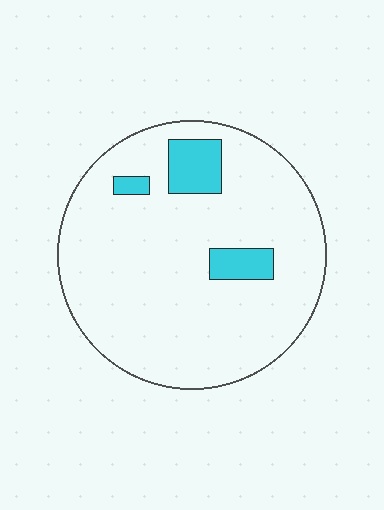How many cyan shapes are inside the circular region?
3.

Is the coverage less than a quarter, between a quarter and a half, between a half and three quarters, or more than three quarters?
Less than a quarter.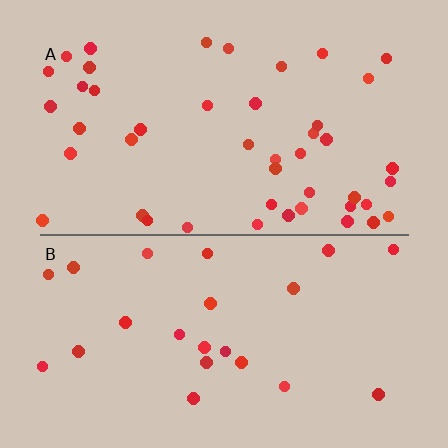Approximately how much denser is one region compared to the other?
Approximately 2.0× — region A over region B.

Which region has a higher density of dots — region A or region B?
A (the top).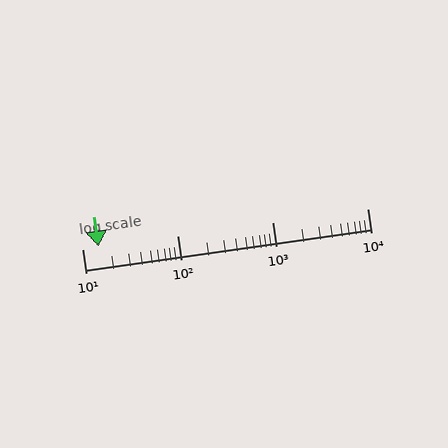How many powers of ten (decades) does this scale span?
The scale spans 3 decades, from 10 to 10000.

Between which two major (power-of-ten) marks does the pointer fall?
The pointer is between 10 and 100.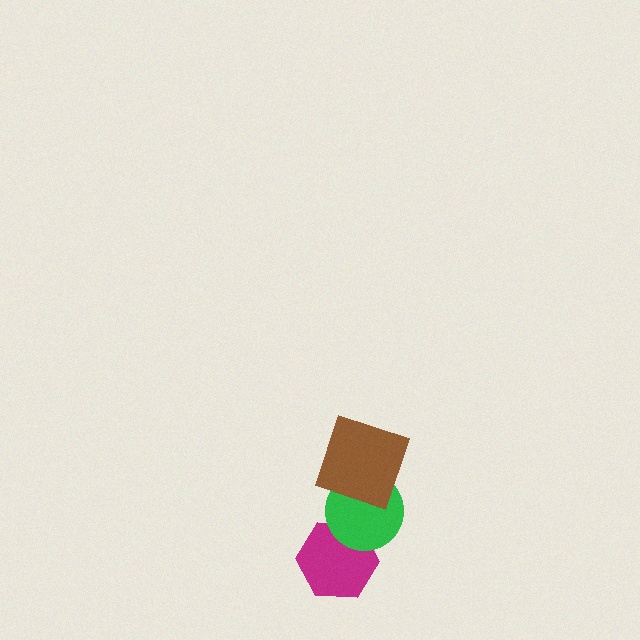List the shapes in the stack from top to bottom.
From top to bottom: the brown square, the green circle, the magenta hexagon.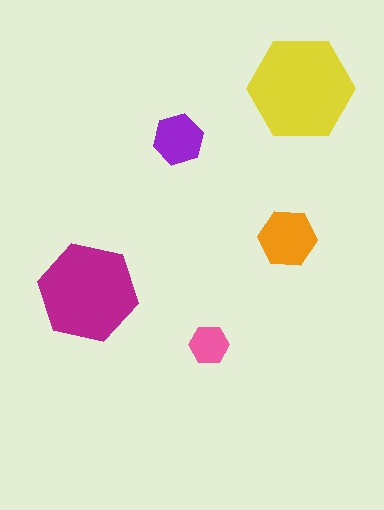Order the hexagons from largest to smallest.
the yellow one, the magenta one, the orange one, the purple one, the pink one.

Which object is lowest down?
The pink hexagon is bottommost.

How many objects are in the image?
There are 5 objects in the image.